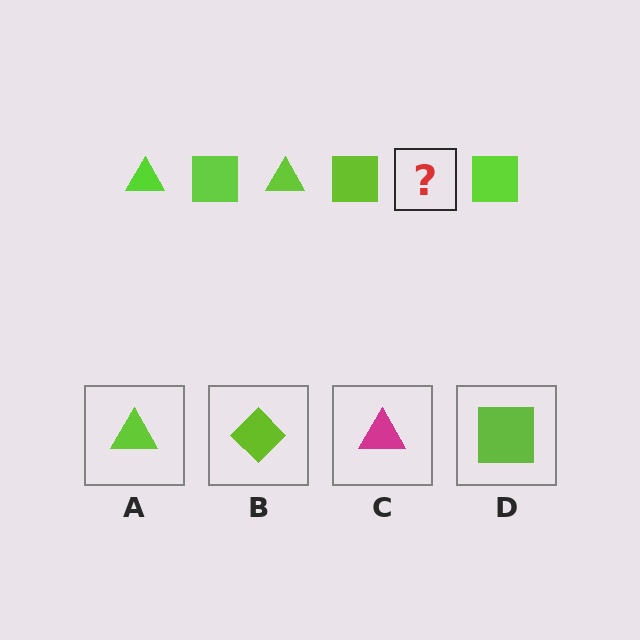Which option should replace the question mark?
Option A.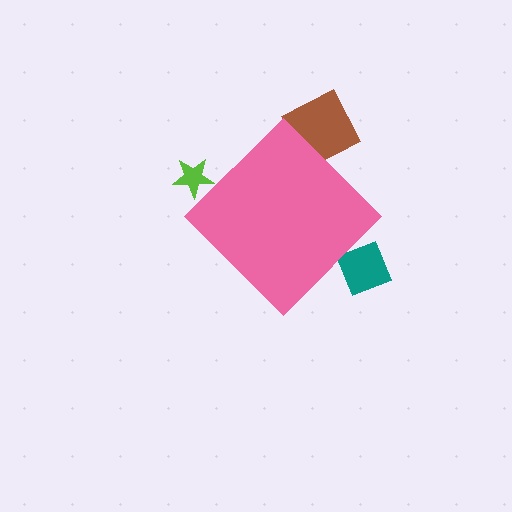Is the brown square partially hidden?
Yes, the brown square is partially hidden behind the pink diamond.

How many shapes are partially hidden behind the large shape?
3 shapes are partially hidden.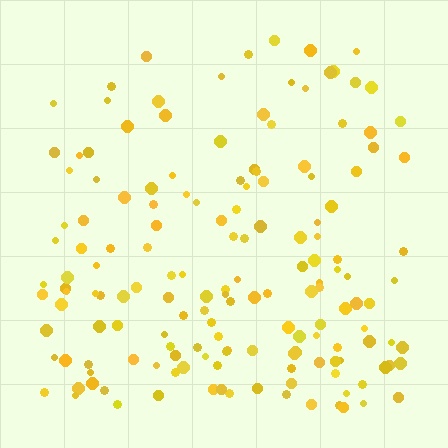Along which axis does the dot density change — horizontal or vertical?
Vertical.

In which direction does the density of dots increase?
From top to bottom, with the bottom side densest.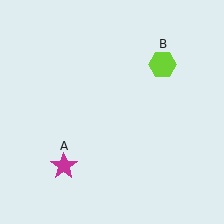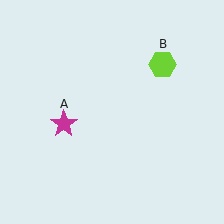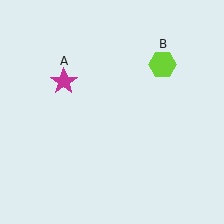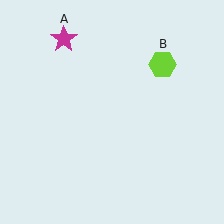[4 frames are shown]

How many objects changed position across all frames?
1 object changed position: magenta star (object A).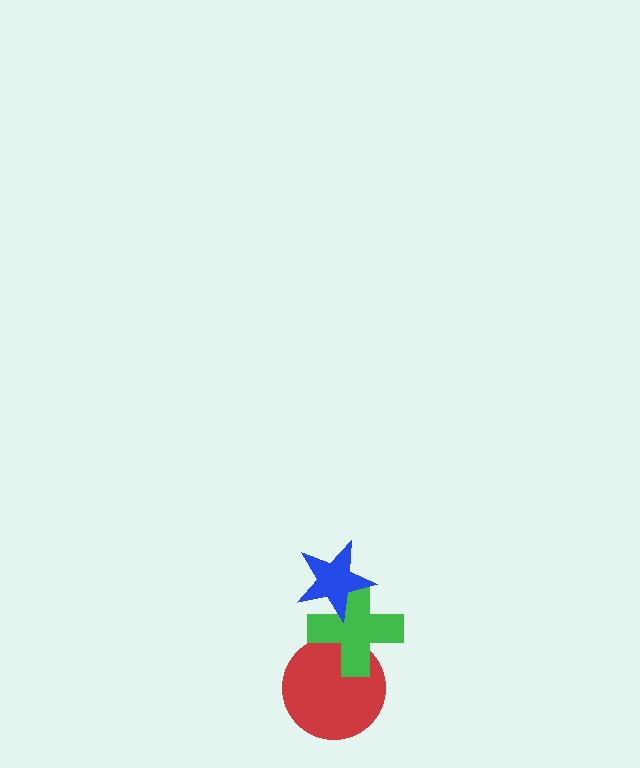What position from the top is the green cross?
The green cross is 2nd from the top.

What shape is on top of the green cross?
The blue star is on top of the green cross.